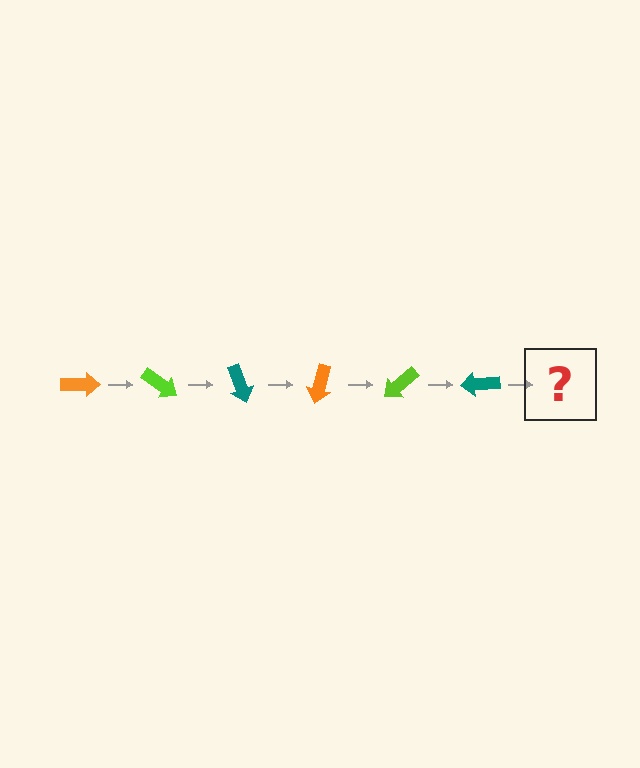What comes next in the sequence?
The next element should be an orange arrow, rotated 210 degrees from the start.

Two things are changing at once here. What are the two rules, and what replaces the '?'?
The two rules are that it rotates 35 degrees each step and the color cycles through orange, lime, and teal. The '?' should be an orange arrow, rotated 210 degrees from the start.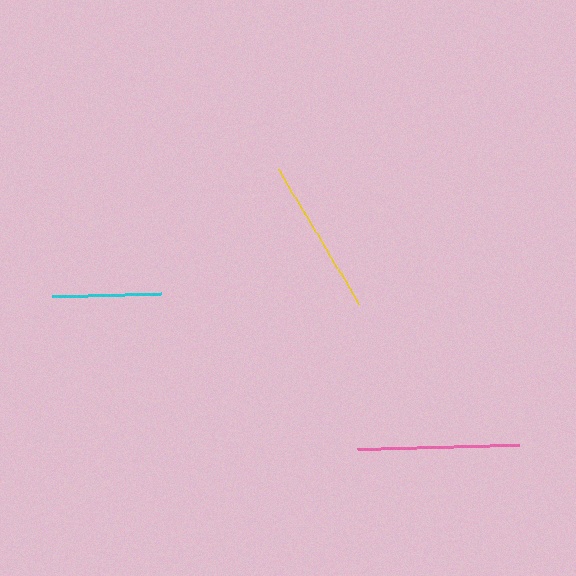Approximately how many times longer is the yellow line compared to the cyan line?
The yellow line is approximately 1.4 times the length of the cyan line.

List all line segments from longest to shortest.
From longest to shortest: pink, yellow, cyan.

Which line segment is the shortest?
The cyan line is the shortest at approximately 110 pixels.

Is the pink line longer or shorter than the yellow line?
The pink line is longer than the yellow line.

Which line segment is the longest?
The pink line is the longest at approximately 161 pixels.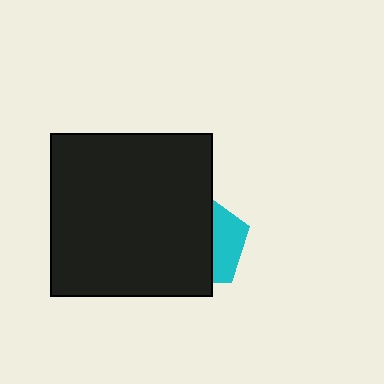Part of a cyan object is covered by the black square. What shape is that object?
It is a pentagon.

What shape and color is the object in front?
The object in front is a black square.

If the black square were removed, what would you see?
You would see the complete cyan pentagon.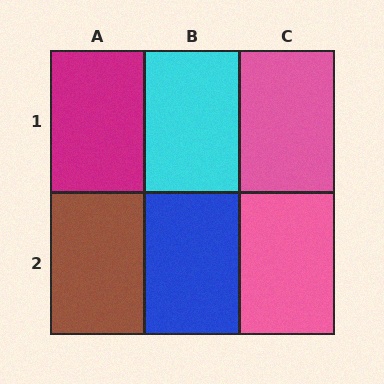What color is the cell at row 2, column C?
Pink.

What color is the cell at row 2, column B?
Blue.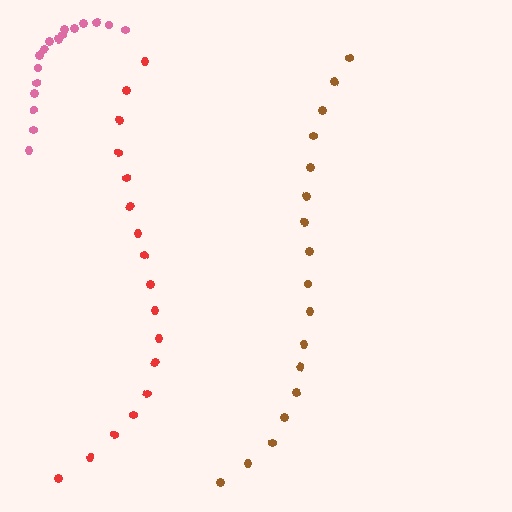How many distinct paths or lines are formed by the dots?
There are 3 distinct paths.